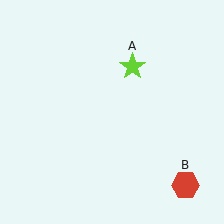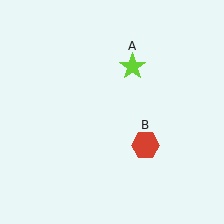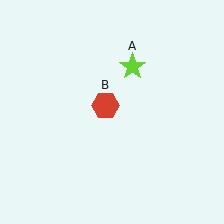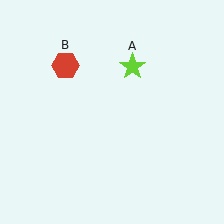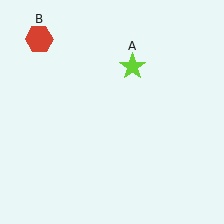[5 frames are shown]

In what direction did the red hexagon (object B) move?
The red hexagon (object B) moved up and to the left.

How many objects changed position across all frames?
1 object changed position: red hexagon (object B).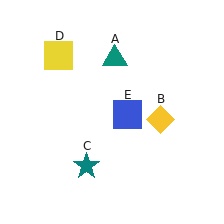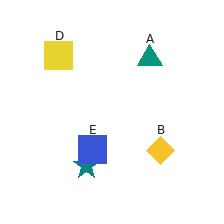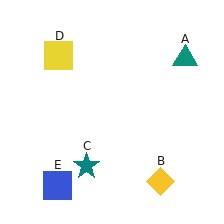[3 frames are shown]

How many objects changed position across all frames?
3 objects changed position: teal triangle (object A), yellow diamond (object B), blue square (object E).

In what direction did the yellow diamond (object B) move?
The yellow diamond (object B) moved down.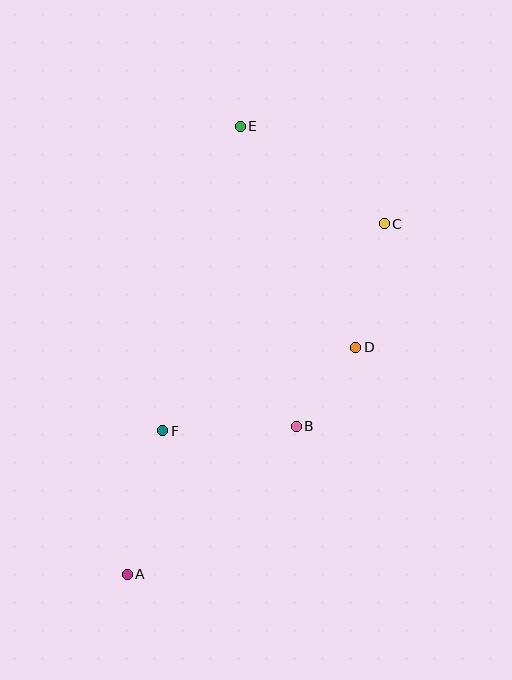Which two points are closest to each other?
Points B and D are closest to each other.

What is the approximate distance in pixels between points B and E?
The distance between B and E is approximately 305 pixels.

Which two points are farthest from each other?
Points A and E are farthest from each other.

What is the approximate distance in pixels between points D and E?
The distance between D and E is approximately 249 pixels.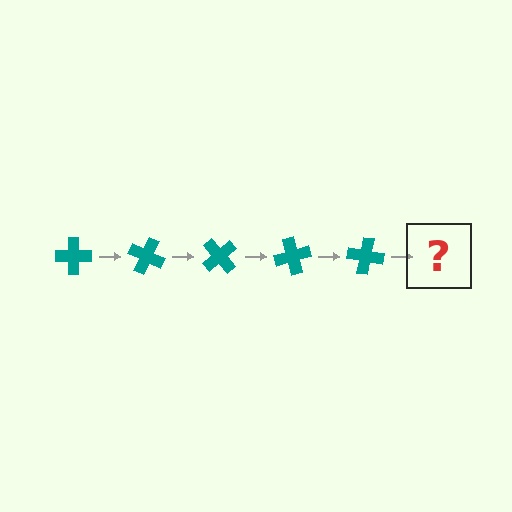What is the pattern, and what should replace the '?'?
The pattern is that the cross rotates 25 degrees each step. The '?' should be a teal cross rotated 125 degrees.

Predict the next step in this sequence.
The next step is a teal cross rotated 125 degrees.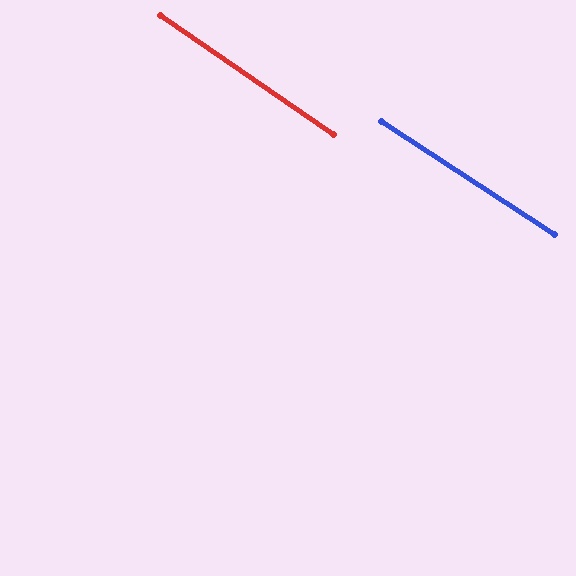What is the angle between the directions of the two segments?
Approximately 1 degree.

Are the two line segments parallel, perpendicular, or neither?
Parallel — their directions differ by only 1.3°.